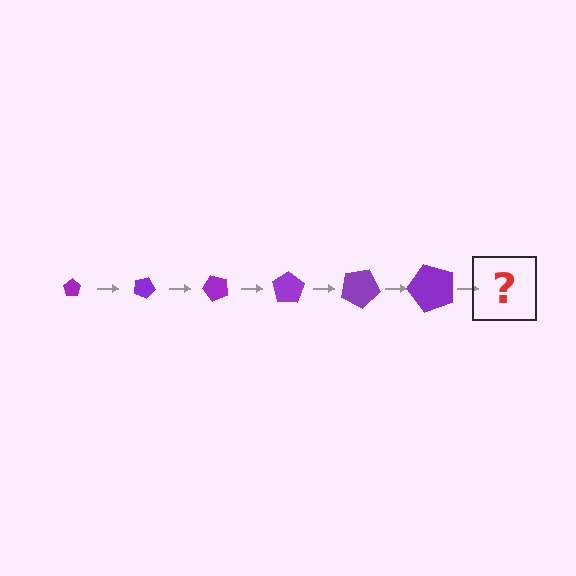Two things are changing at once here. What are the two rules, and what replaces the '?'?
The two rules are that the pentagon grows larger each step and it rotates 25 degrees each step. The '?' should be a pentagon, larger than the previous one and rotated 150 degrees from the start.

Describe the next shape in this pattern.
It should be a pentagon, larger than the previous one and rotated 150 degrees from the start.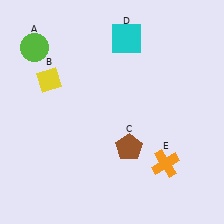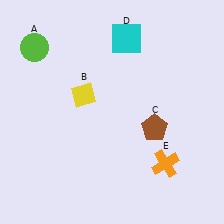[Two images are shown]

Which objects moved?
The objects that moved are: the yellow diamond (B), the brown pentagon (C).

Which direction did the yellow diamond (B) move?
The yellow diamond (B) moved right.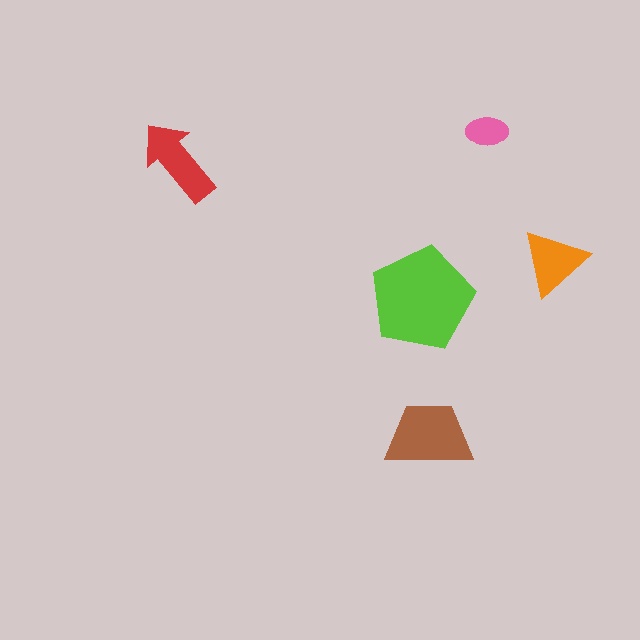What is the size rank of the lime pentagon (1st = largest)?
1st.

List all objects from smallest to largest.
The pink ellipse, the orange triangle, the red arrow, the brown trapezoid, the lime pentagon.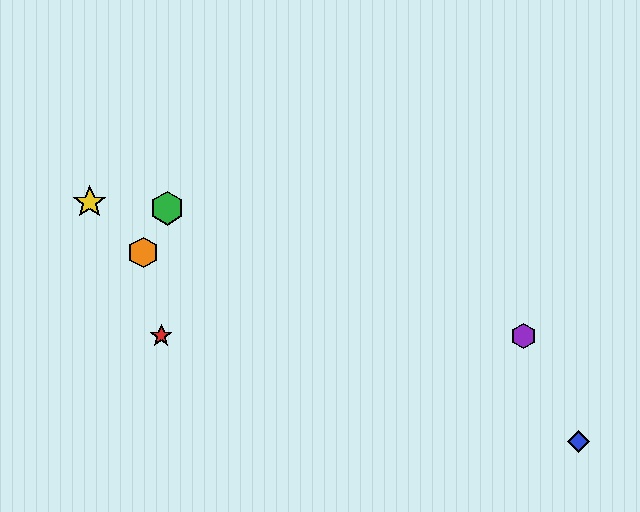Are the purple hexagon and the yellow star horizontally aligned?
No, the purple hexagon is at y≈336 and the yellow star is at y≈202.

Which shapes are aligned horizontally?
The red star, the purple hexagon are aligned horizontally.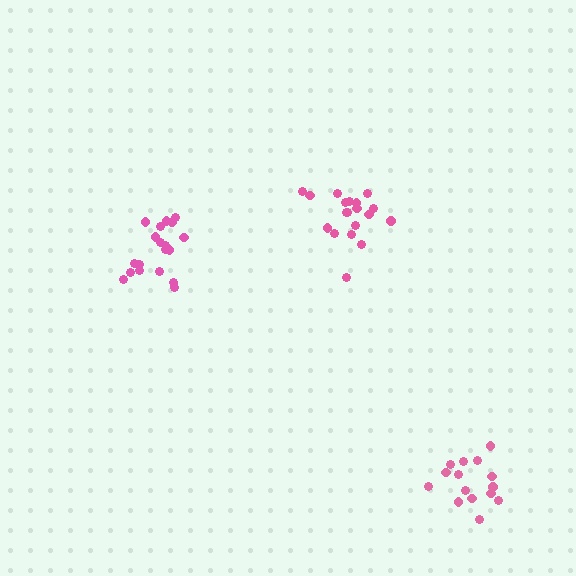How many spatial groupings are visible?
There are 3 spatial groupings.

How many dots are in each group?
Group 1: 19 dots, Group 2: 19 dots, Group 3: 15 dots (53 total).